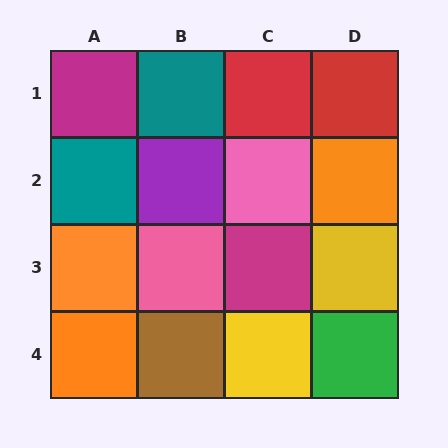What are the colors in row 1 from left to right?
Magenta, teal, red, red.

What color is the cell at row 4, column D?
Green.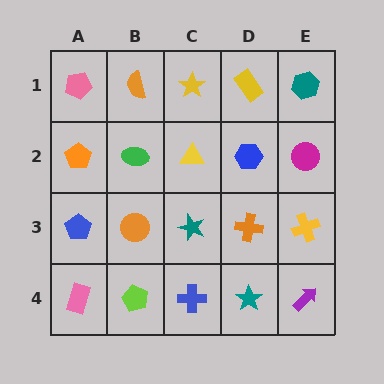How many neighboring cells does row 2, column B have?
4.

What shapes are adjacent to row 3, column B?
A green ellipse (row 2, column B), a lime pentagon (row 4, column B), a blue pentagon (row 3, column A), a teal star (row 3, column C).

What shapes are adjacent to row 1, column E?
A magenta circle (row 2, column E), a yellow rectangle (row 1, column D).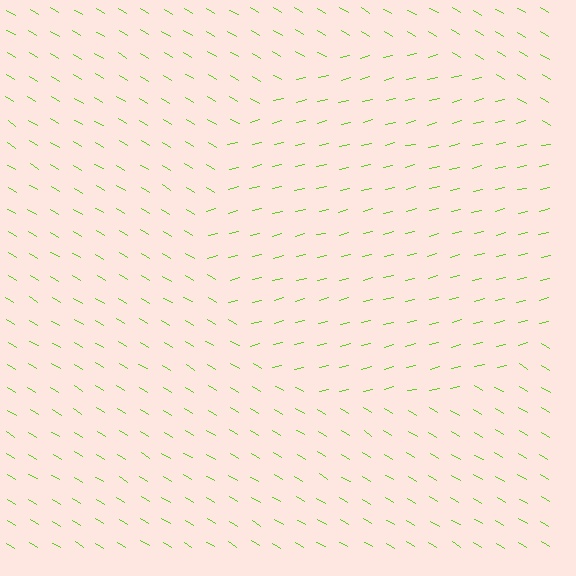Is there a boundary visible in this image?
Yes, there is a texture boundary formed by a change in line orientation.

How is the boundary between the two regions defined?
The boundary is defined purely by a change in line orientation (approximately 45 degrees difference). All lines are the same color and thickness.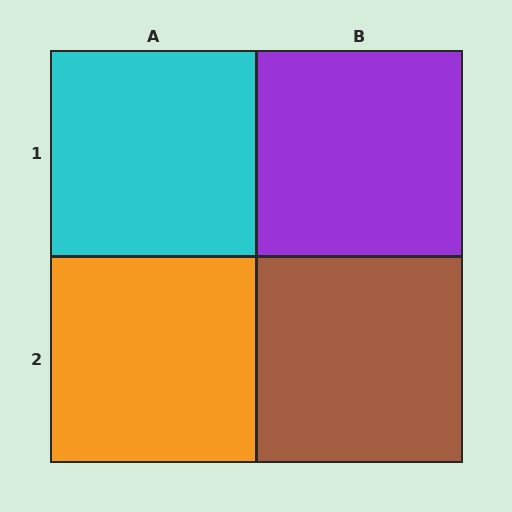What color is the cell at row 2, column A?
Orange.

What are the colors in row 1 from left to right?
Cyan, purple.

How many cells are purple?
1 cell is purple.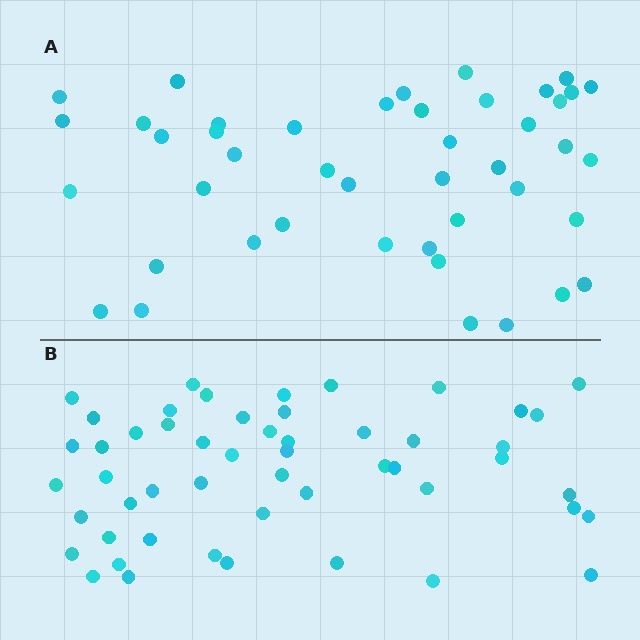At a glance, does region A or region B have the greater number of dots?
Region B (the bottom region) has more dots.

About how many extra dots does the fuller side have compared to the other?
Region B has roughly 8 or so more dots than region A.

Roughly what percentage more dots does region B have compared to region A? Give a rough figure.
About 20% more.